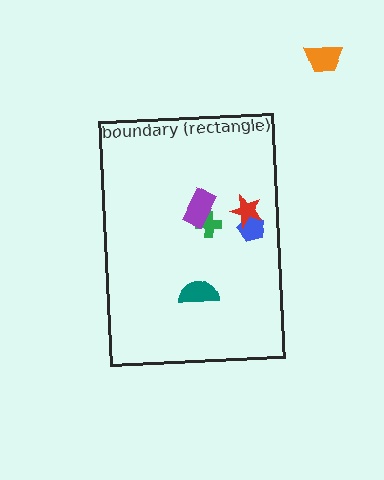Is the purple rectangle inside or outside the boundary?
Inside.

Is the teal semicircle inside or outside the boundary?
Inside.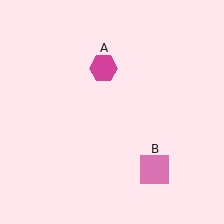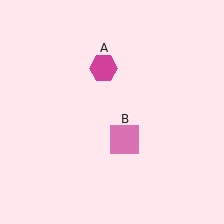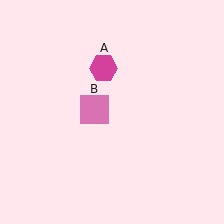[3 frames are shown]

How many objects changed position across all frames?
1 object changed position: pink square (object B).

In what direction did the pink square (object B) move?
The pink square (object B) moved up and to the left.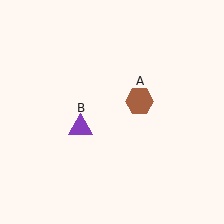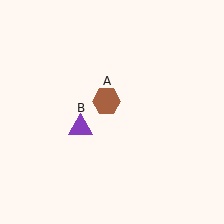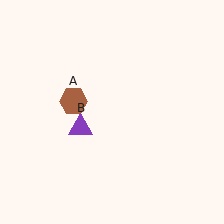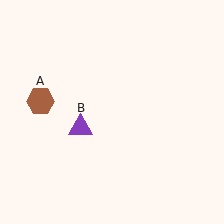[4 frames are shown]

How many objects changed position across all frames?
1 object changed position: brown hexagon (object A).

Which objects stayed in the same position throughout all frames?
Purple triangle (object B) remained stationary.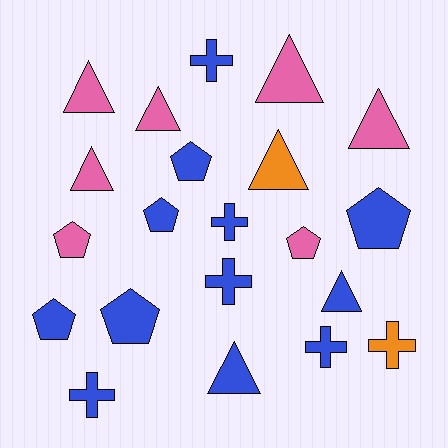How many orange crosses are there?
There is 1 orange cross.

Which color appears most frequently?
Blue, with 12 objects.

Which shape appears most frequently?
Triangle, with 8 objects.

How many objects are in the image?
There are 21 objects.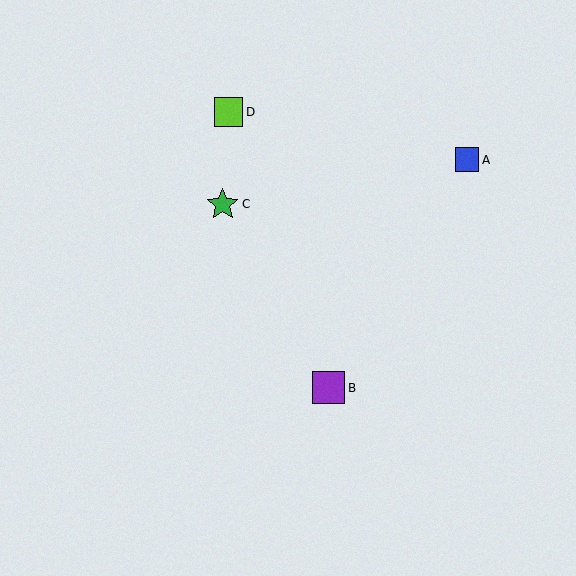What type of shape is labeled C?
Shape C is a green star.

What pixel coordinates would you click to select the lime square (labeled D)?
Click at (229, 112) to select the lime square D.